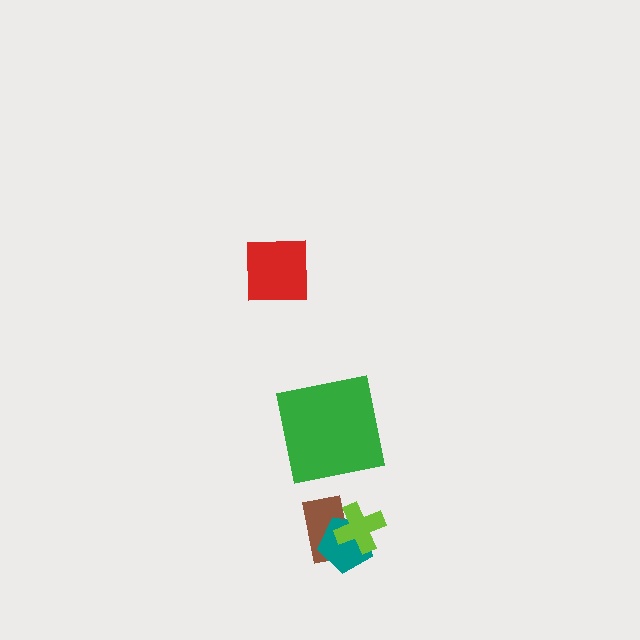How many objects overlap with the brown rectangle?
2 objects overlap with the brown rectangle.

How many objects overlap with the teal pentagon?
2 objects overlap with the teal pentagon.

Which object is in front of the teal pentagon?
The lime cross is in front of the teal pentagon.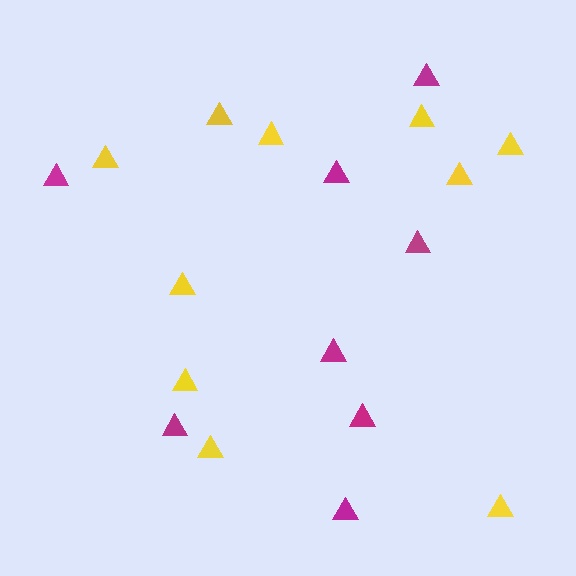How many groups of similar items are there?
There are 2 groups: one group of magenta triangles (8) and one group of yellow triangles (10).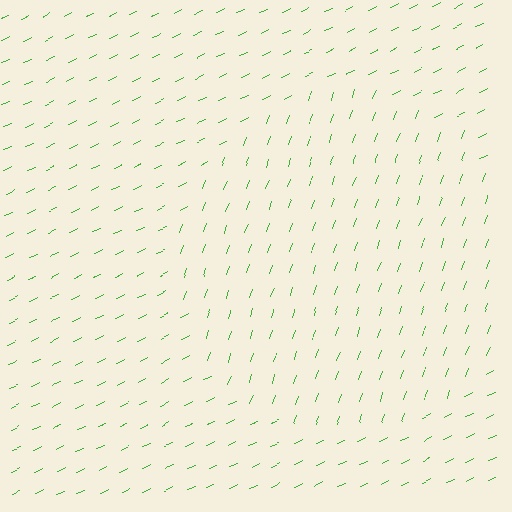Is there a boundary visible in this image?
Yes, there is a texture boundary formed by a change in line orientation.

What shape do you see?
I see a circle.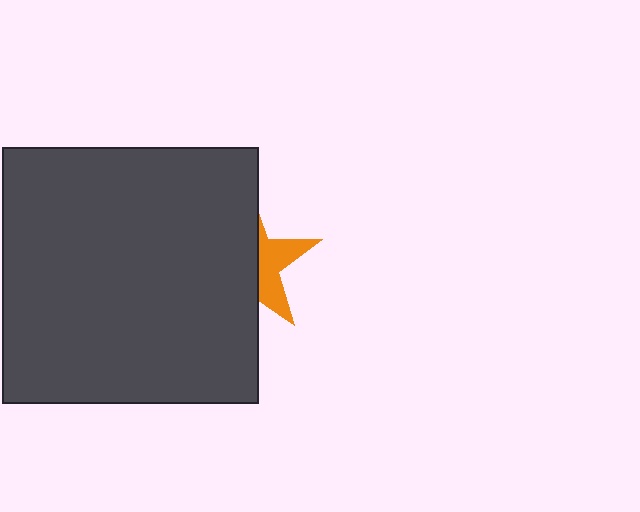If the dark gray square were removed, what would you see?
You would see the complete orange star.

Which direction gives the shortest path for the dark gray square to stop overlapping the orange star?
Moving left gives the shortest separation.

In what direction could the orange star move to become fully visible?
The orange star could move right. That would shift it out from behind the dark gray square entirely.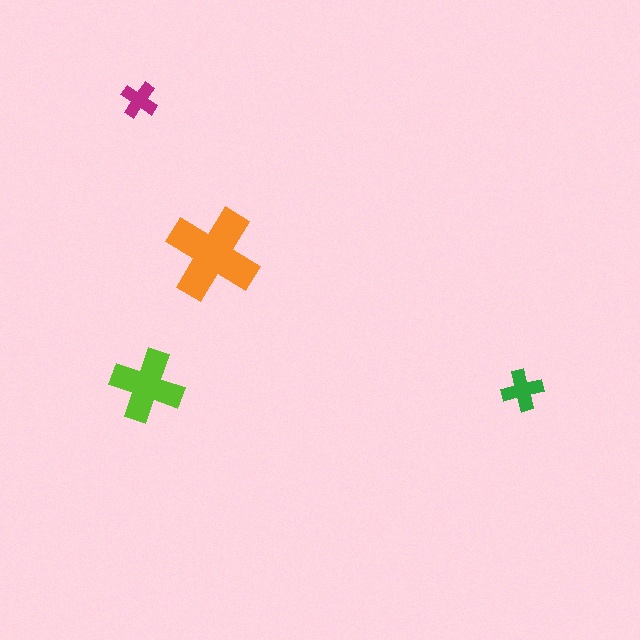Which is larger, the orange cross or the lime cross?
The orange one.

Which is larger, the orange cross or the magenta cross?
The orange one.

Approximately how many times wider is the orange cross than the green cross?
About 2.5 times wider.